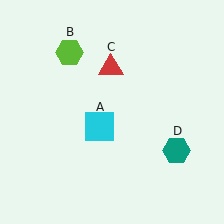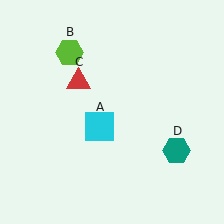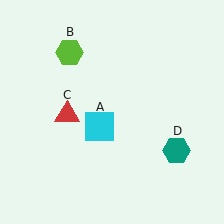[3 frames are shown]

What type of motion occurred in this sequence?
The red triangle (object C) rotated counterclockwise around the center of the scene.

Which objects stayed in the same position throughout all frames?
Cyan square (object A) and lime hexagon (object B) and teal hexagon (object D) remained stationary.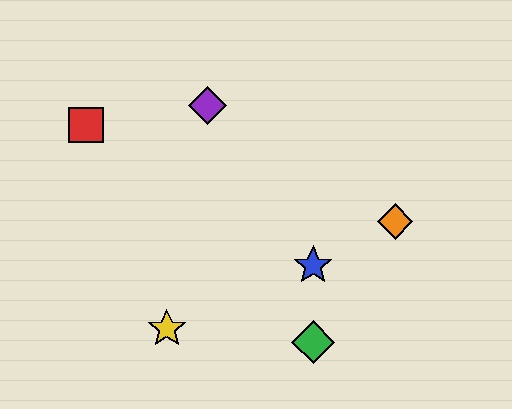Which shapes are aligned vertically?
The blue star, the green diamond are aligned vertically.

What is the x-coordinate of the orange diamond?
The orange diamond is at x≈395.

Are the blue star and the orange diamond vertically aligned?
No, the blue star is at x≈313 and the orange diamond is at x≈395.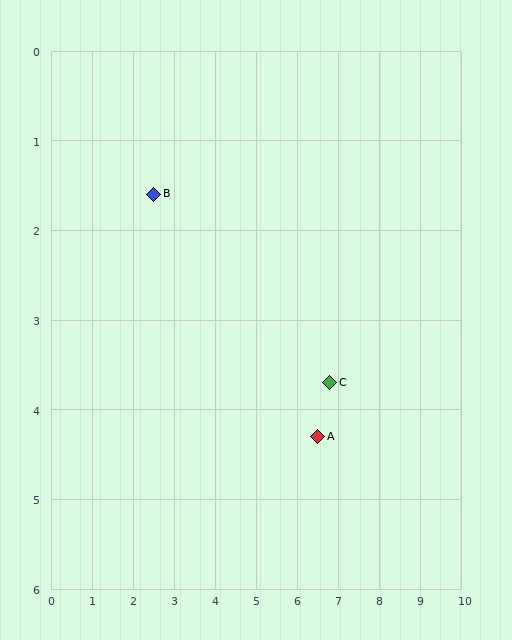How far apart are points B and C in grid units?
Points B and C are about 4.8 grid units apart.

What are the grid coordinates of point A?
Point A is at approximately (6.5, 4.3).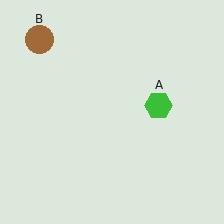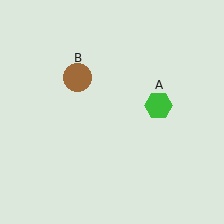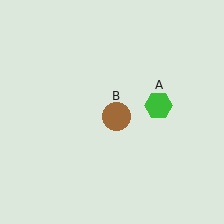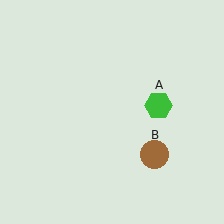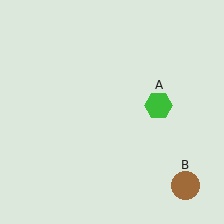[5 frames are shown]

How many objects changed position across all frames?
1 object changed position: brown circle (object B).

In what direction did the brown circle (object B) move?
The brown circle (object B) moved down and to the right.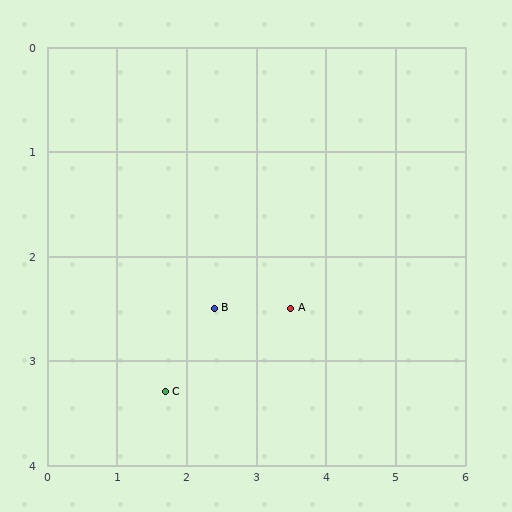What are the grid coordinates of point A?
Point A is at approximately (3.5, 2.5).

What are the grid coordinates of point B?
Point B is at approximately (2.4, 2.5).